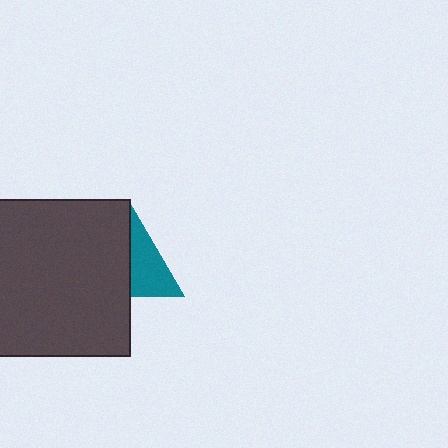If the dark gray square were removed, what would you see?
You would see the complete teal triangle.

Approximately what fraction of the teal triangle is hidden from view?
Roughly 55% of the teal triangle is hidden behind the dark gray square.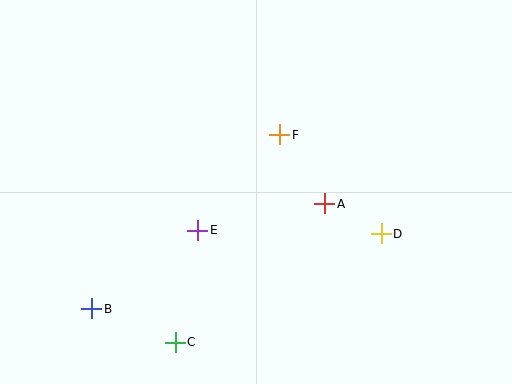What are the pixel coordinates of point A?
Point A is at (325, 204).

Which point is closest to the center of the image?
Point F at (280, 135) is closest to the center.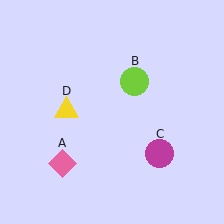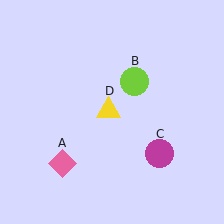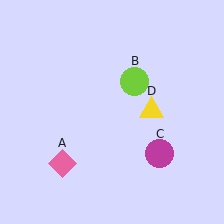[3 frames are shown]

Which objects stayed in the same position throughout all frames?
Pink diamond (object A) and lime circle (object B) and magenta circle (object C) remained stationary.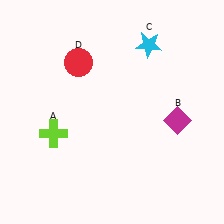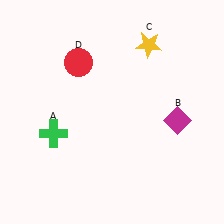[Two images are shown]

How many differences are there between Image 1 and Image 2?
There are 2 differences between the two images.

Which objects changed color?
A changed from lime to green. C changed from cyan to yellow.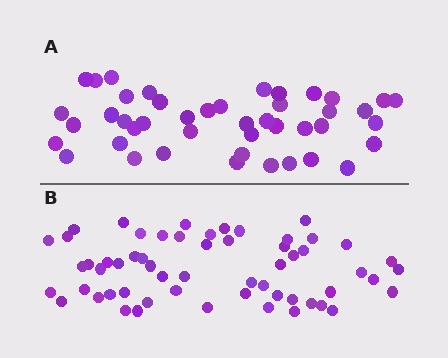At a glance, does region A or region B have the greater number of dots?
Region B (the bottom region) has more dots.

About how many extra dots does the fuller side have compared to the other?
Region B has approximately 15 more dots than region A.